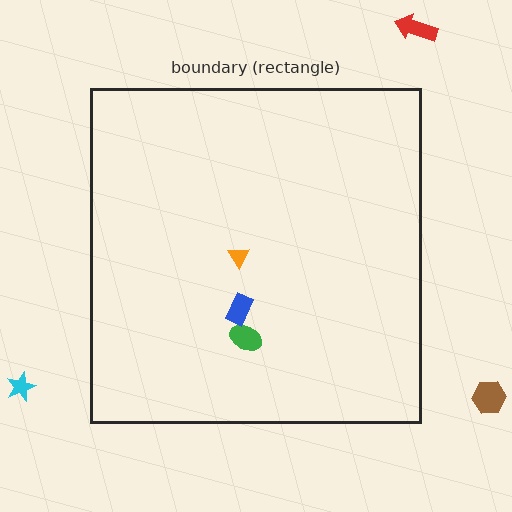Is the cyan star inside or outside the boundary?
Outside.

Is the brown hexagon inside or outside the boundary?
Outside.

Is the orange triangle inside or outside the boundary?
Inside.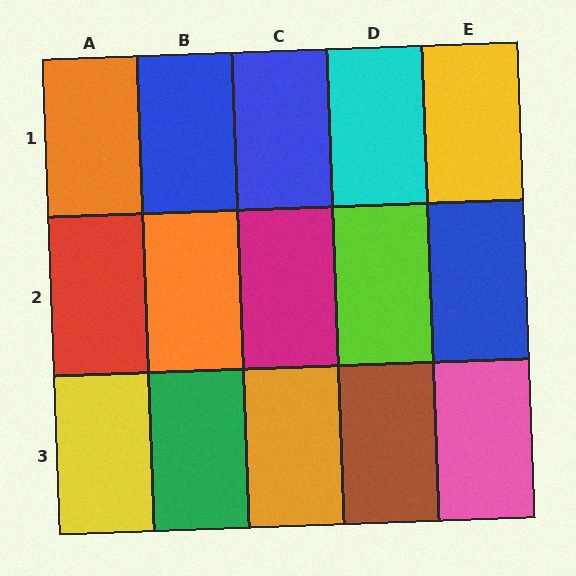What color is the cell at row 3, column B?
Green.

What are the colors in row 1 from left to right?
Orange, blue, blue, cyan, yellow.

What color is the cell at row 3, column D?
Brown.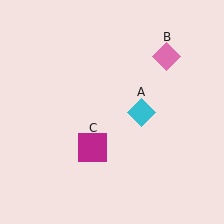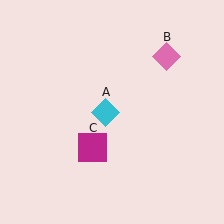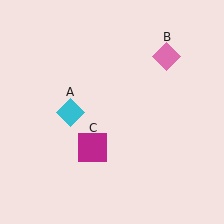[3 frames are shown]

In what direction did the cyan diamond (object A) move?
The cyan diamond (object A) moved left.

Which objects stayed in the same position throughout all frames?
Pink diamond (object B) and magenta square (object C) remained stationary.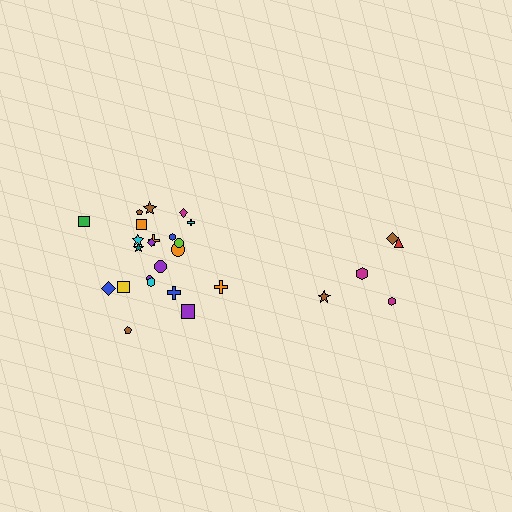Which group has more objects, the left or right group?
The left group.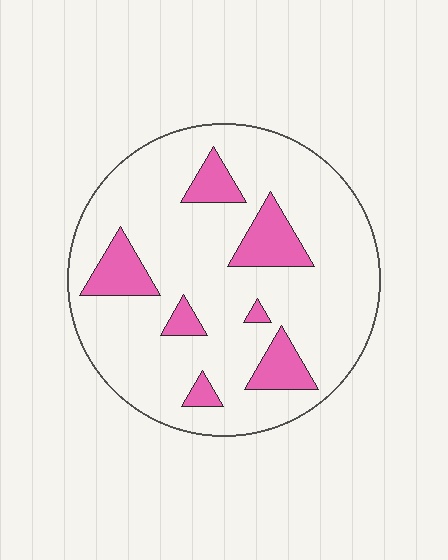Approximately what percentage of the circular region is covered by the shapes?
Approximately 15%.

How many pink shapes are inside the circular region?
7.